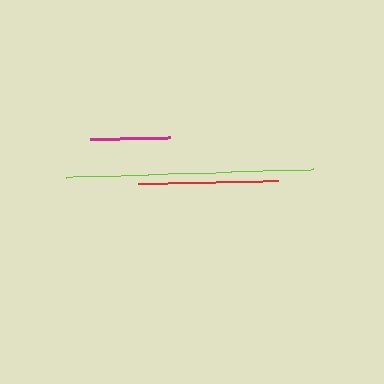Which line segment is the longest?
The lime line is the longest at approximately 246 pixels.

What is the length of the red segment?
The red segment is approximately 139 pixels long.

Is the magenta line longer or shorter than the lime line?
The lime line is longer than the magenta line.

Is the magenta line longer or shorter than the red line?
The red line is longer than the magenta line.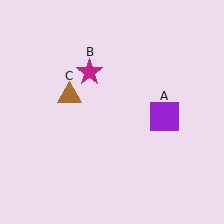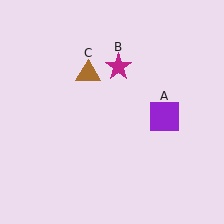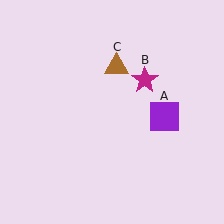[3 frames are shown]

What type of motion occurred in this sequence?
The magenta star (object B), brown triangle (object C) rotated clockwise around the center of the scene.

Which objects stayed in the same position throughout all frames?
Purple square (object A) remained stationary.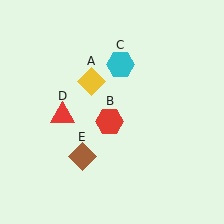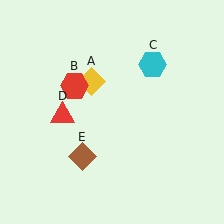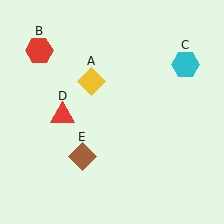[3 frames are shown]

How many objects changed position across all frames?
2 objects changed position: red hexagon (object B), cyan hexagon (object C).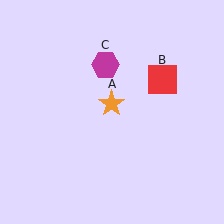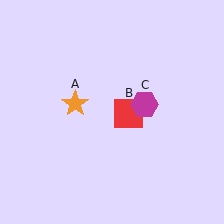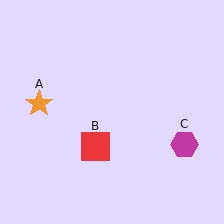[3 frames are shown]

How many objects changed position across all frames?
3 objects changed position: orange star (object A), red square (object B), magenta hexagon (object C).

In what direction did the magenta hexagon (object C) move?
The magenta hexagon (object C) moved down and to the right.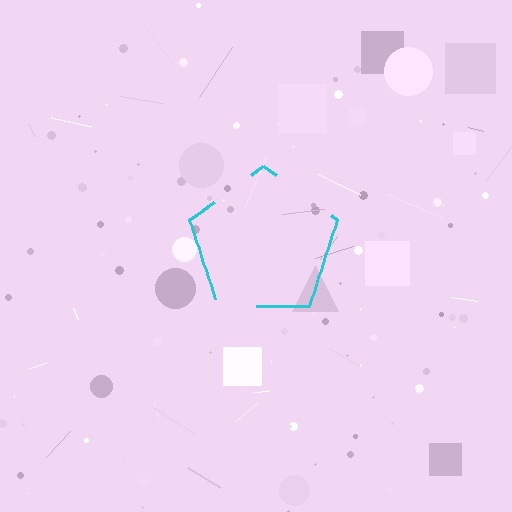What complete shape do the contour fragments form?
The contour fragments form a pentagon.